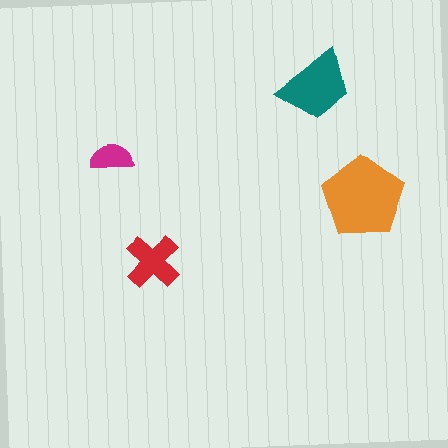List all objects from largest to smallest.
The orange pentagon, the teal trapezoid, the red cross, the magenta semicircle.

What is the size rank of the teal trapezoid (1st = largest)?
2nd.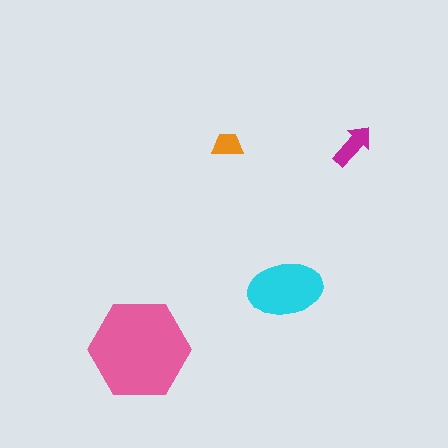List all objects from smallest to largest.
The orange trapezoid, the magenta arrow, the cyan ellipse, the pink hexagon.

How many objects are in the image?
There are 4 objects in the image.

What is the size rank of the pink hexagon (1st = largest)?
1st.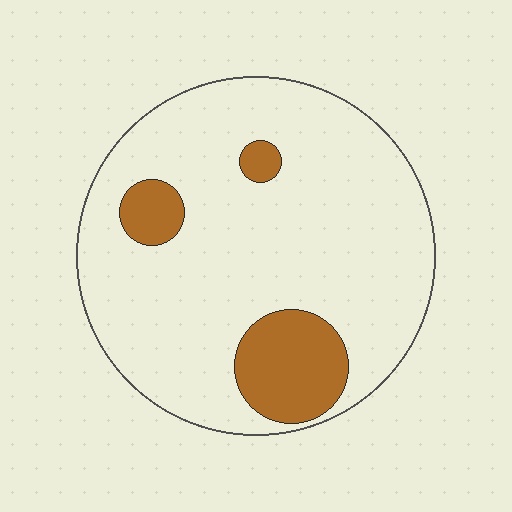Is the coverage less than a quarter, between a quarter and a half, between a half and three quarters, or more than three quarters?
Less than a quarter.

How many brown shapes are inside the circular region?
3.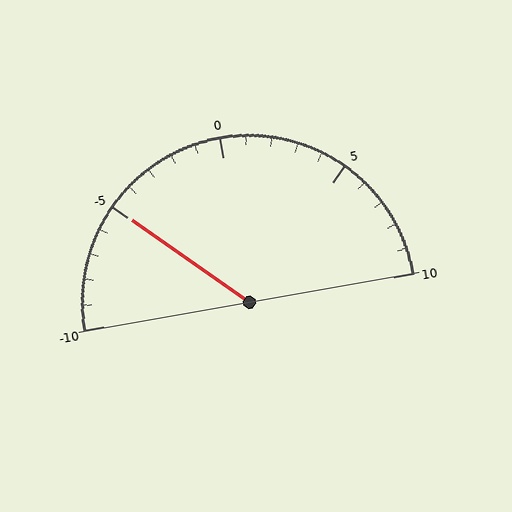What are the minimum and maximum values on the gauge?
The gauge ranges from -10 to 10.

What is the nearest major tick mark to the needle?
The nearest major tick mark is -5.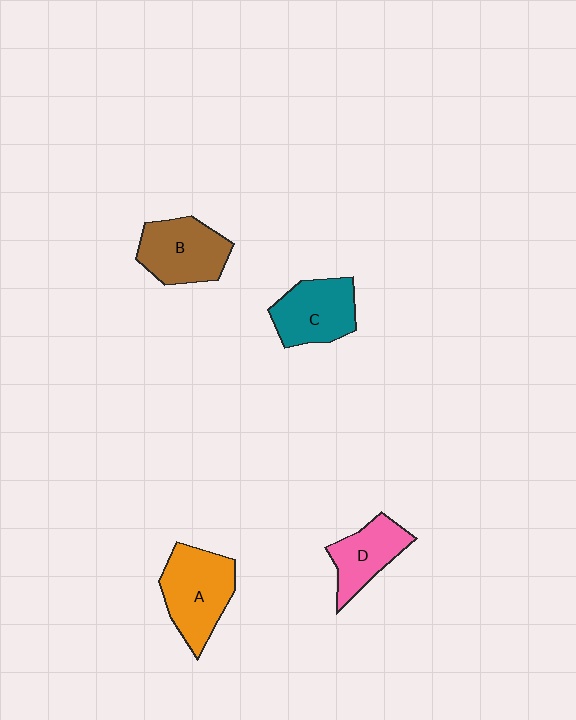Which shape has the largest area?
Shape A (orange).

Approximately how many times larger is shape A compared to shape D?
Approximately 1.4 times.